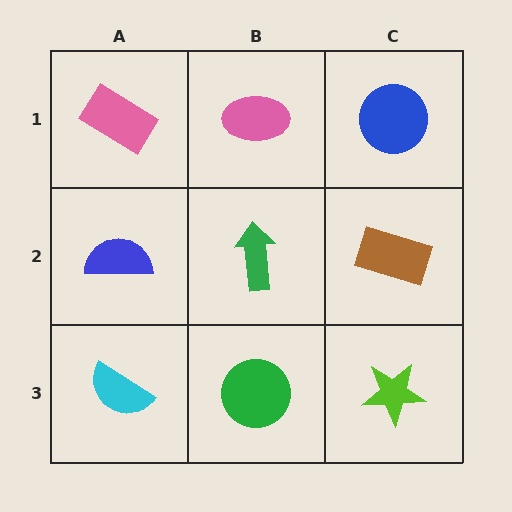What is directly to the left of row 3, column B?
A cyan semicircle.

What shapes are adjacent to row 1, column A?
A blue semicircle (row 2, column A), a pink ellipse (row 1, column B).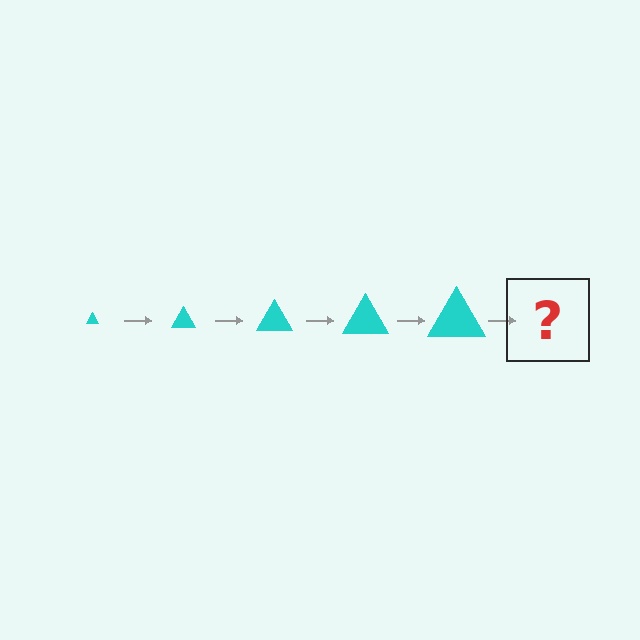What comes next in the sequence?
The next element should be a cyan triangle, larger than the previous one.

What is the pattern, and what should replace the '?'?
The pattern is that the triangle gets progressively larger each step. The '?' should be a cyan triangle, larger than the previous one.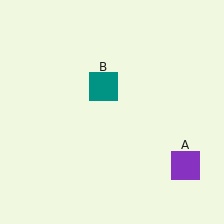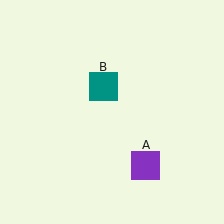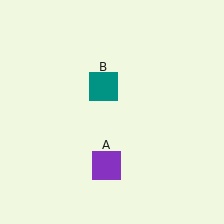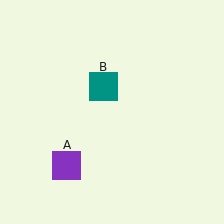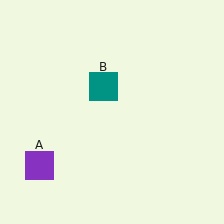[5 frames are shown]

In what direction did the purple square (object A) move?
The purple square (object A) moved left.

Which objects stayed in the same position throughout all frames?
Teal square (object B) remained stationary.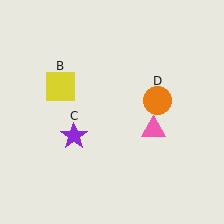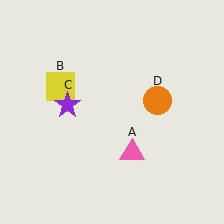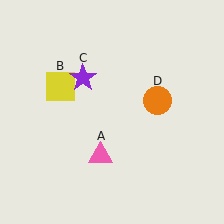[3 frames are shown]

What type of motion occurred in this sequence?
The pink triangle (object A), purple star (object C) rotated clockwise around the center of the scene.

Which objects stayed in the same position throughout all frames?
Yellow square (object B) and orange circle (object D) remained stationary.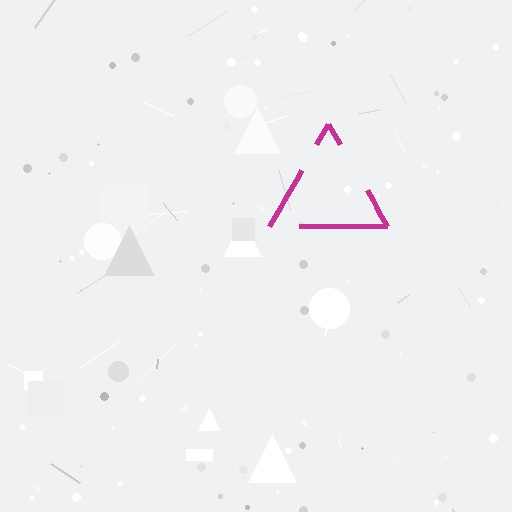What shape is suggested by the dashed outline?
The dashed outline suggests a triangle.